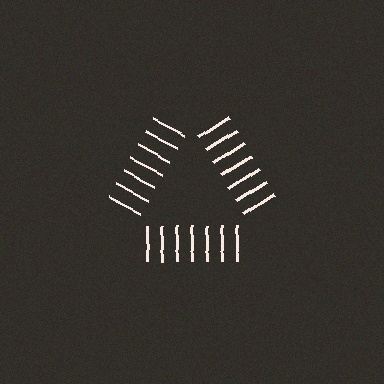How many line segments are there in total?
21 — 7 along each of the 3 edges.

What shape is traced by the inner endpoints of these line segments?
An illusory triangle — the line segments terminate on its edges but no continuous stroke is drawn.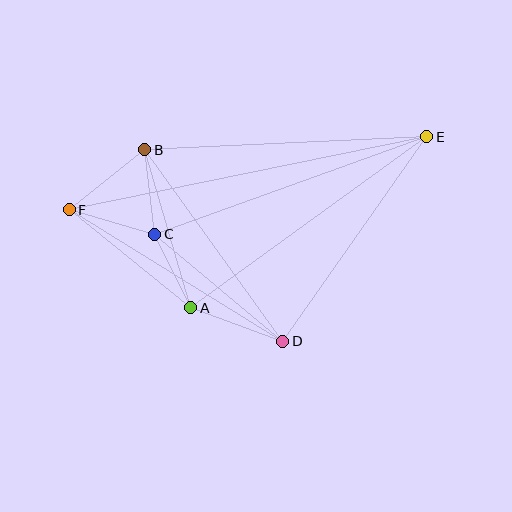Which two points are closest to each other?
Points A and C are closest to each other.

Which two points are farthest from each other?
Points E and F are farthest from each other.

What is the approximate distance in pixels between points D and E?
The distance between D and E is approximately 250 pixels.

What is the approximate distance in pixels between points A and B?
The distance between A and B is approximately 165 pixels.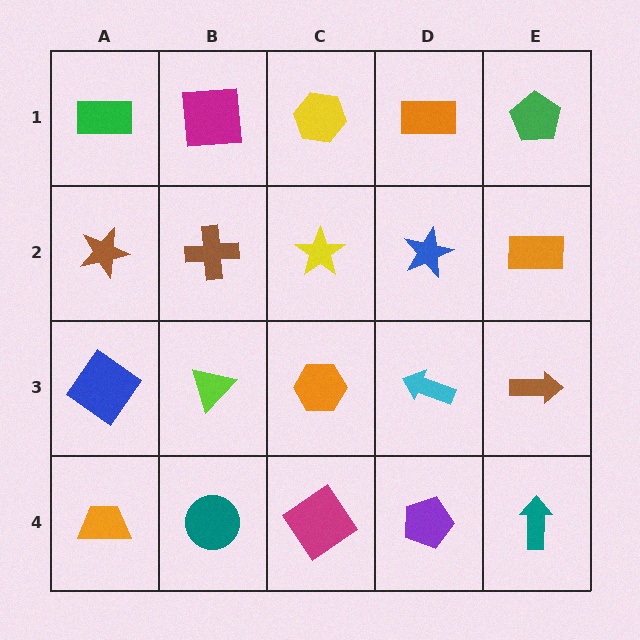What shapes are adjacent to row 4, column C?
An orange hexagon (row 3, column C), a teal circle (row 4, column B), a purple pentagon (row 4, column D).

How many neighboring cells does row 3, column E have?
3.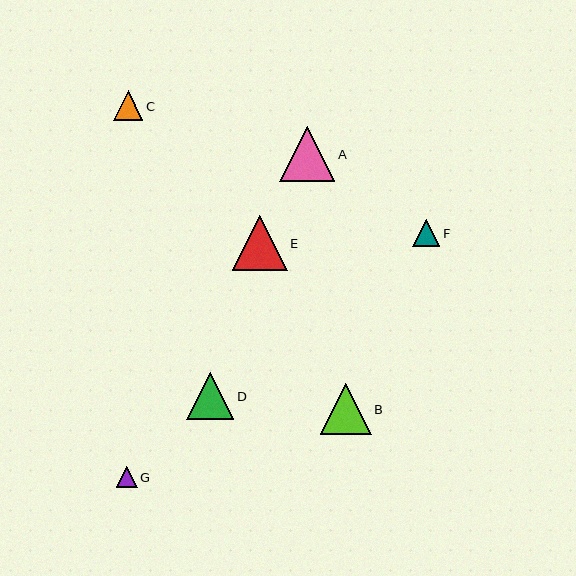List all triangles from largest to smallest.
From largest to smallest: E, A, B, D, C, F, G.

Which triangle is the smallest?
Triangle G is the smallest with a size of approximately 21 pixels.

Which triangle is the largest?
Triangle E is the largest with a size of approximately 55 pixels.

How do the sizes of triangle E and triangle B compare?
Triangle E and triangle B are approximately the same size.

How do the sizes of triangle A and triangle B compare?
Triangle A and triangle B are approximately the same size.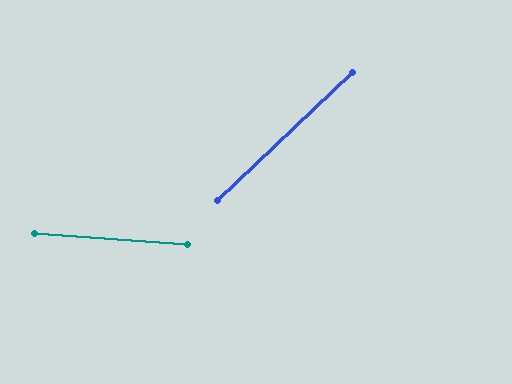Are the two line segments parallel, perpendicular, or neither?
Neither parallel nor perpendicular — they differ by about 47°.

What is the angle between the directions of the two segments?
Approximately 47 degrees.